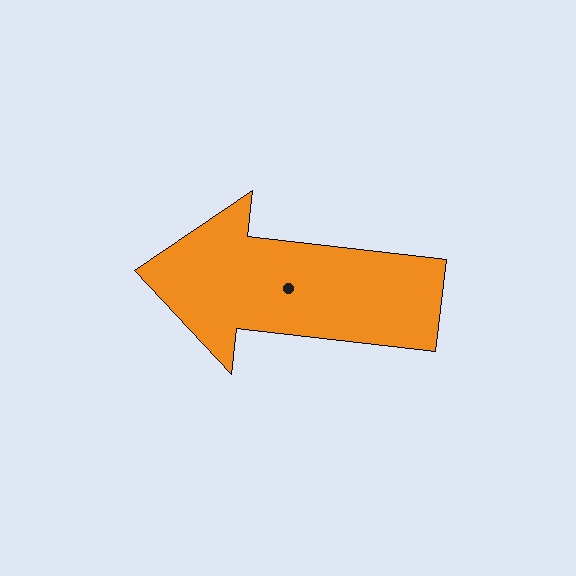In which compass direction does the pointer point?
West.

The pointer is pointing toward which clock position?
Roughly 9 o'clock.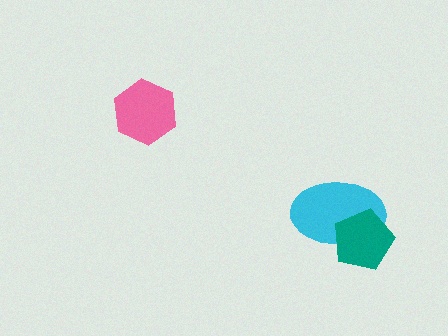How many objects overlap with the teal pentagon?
1 object overlaps with the teal pentagon.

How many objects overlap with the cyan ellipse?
1 object overlaps with the cyan ellipse.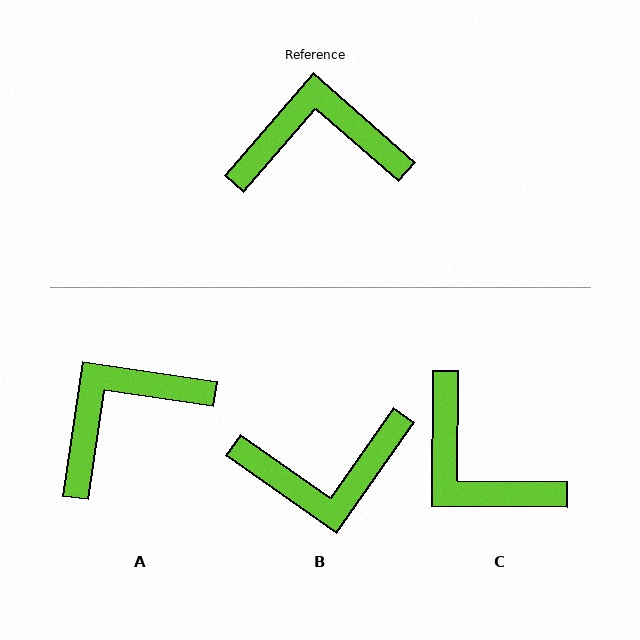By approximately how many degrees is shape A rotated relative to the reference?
Approximately 33 degrees counter-clockwise.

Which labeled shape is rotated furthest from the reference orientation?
B, about 174 degrees away.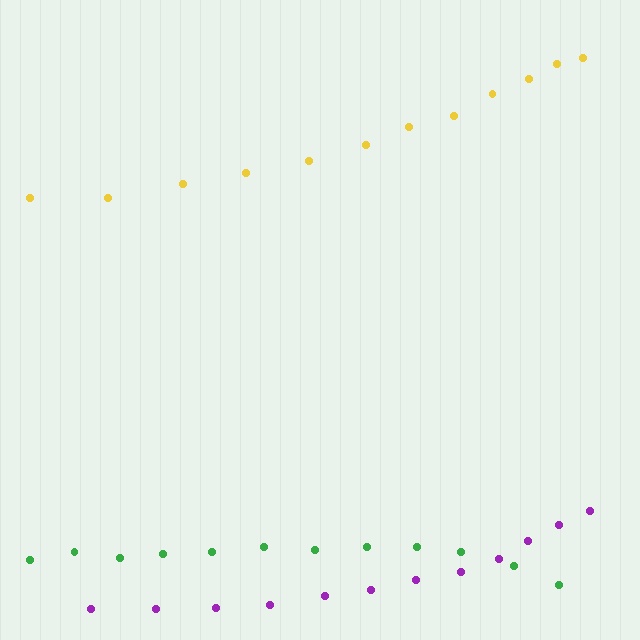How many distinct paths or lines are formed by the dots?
There are 3 distinct paths.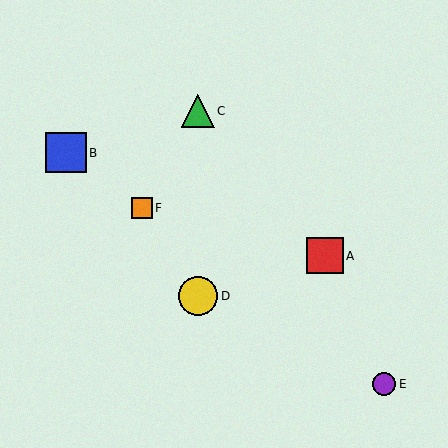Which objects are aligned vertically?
Objects C, D are aligned vertically.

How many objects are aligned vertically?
2 objects (C, D) are aligned vertically.